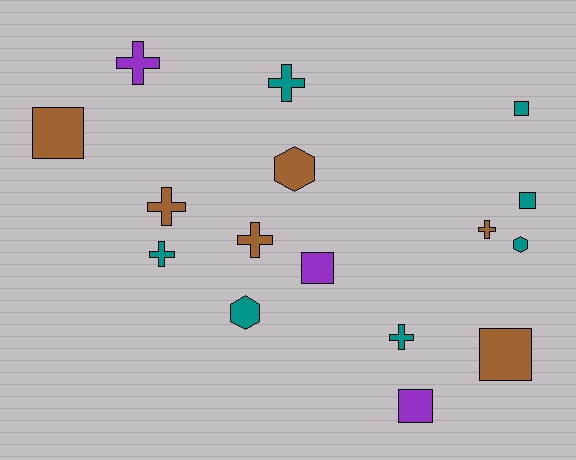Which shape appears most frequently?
Cross, with 7 objects.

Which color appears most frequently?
Teal, with 7 objects.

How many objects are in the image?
There are 16 objects.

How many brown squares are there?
There are 2 brown squares.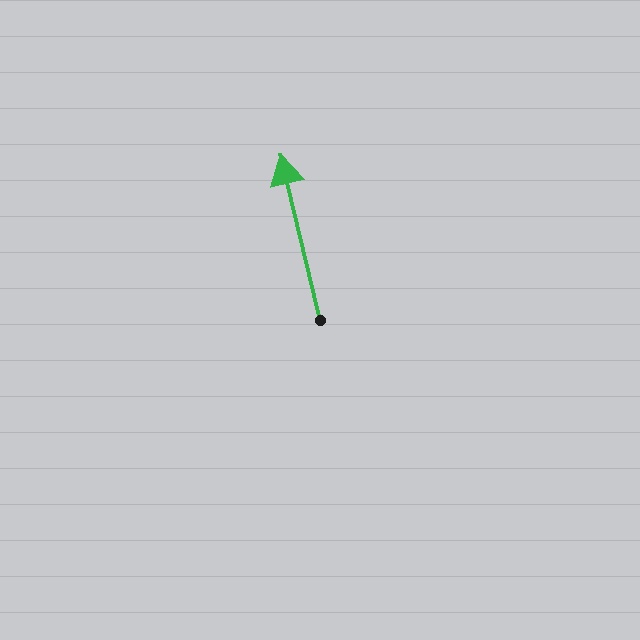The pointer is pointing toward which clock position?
Roughly 12 o'clock.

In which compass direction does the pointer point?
North.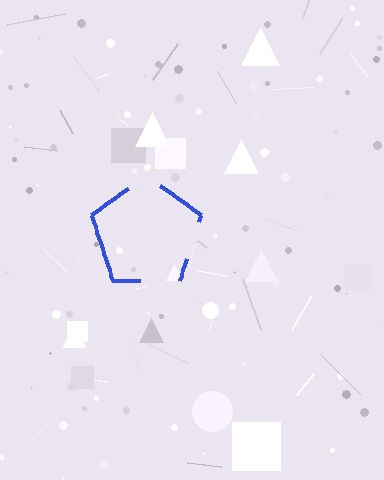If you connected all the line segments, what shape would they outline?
They would outline a pentagon.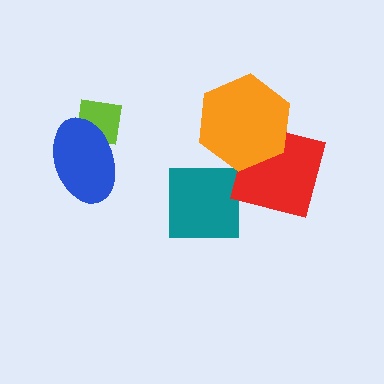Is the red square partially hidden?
Yes, it is partially covered by another shape.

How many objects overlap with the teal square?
0 objects overlap with the teal square.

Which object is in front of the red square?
The orange hexagon is in front of the red square.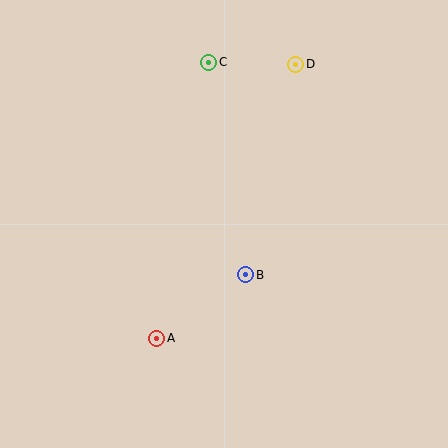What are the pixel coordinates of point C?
Point C is at (209, 63).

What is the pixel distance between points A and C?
The distance between A and C is 281 pixels.